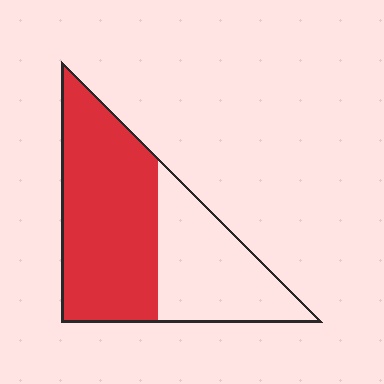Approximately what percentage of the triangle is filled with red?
Approximately 60%.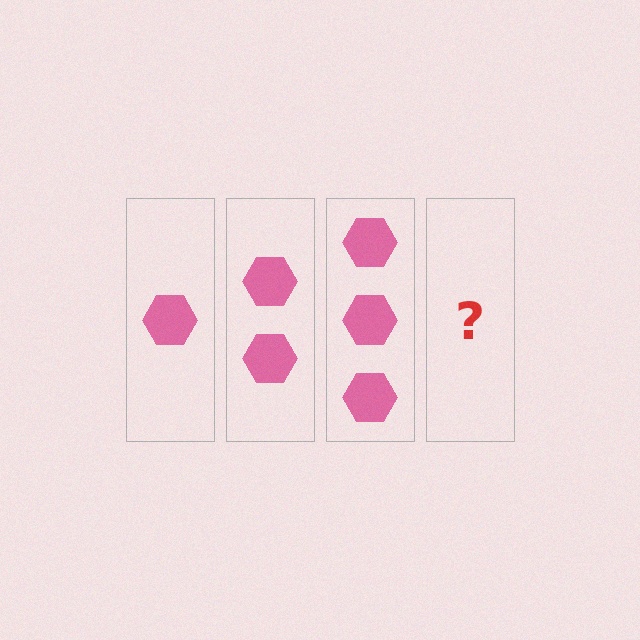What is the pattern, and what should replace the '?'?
The pattern is that each step adds one more hexagon. The '?' should be 4 hexagons.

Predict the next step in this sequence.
The next step is 4 hexagons.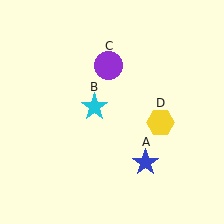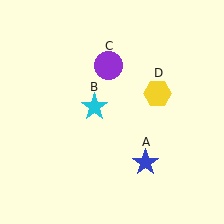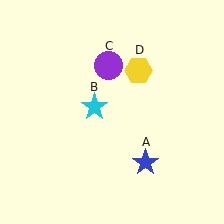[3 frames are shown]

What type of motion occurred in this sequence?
The yellow hexagon (object D) rotated counterclockwise around the center of the scene.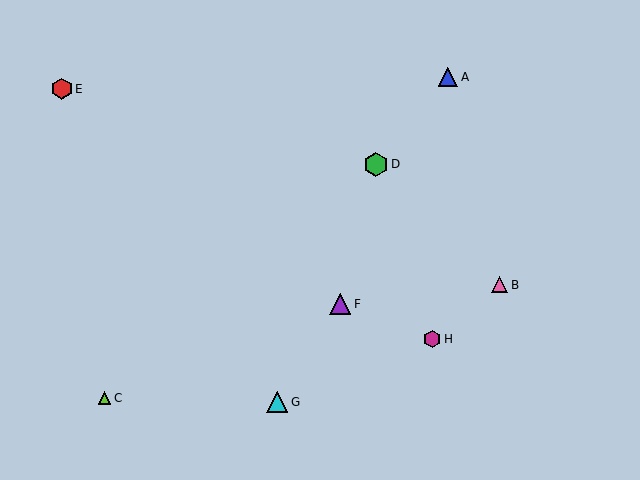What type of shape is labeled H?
Shape H is a magenta hexagon.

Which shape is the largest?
The green hexagon (labeled D) is the largest.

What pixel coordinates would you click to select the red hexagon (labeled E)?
Click at (62, 89) to select the red hexagon E.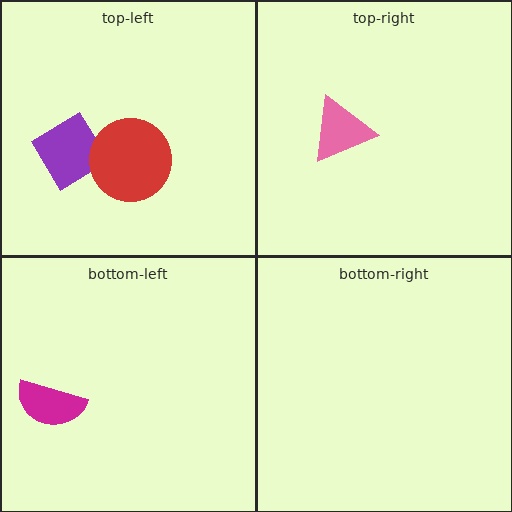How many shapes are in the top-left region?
2.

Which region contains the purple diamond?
The top-left region.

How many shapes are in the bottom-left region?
1.